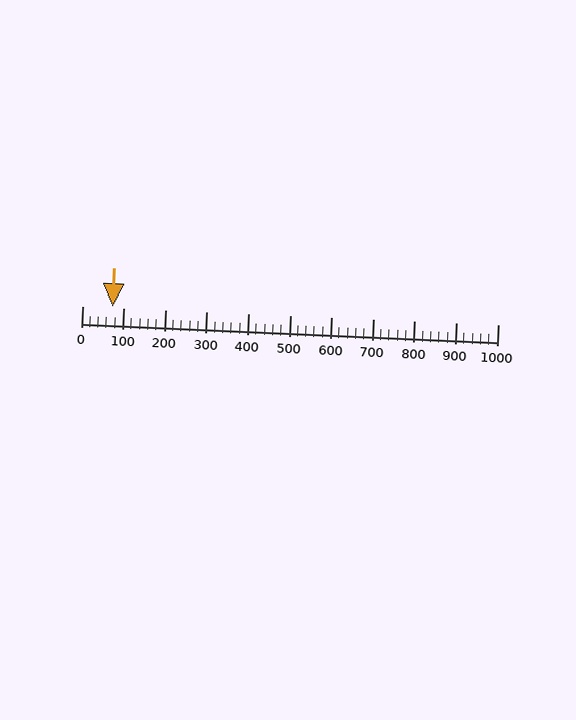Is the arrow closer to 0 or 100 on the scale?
The arrow is closer to 100.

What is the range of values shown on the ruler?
The ruler shows values from 0 to 1000.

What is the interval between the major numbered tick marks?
The major tick marks are spaced 100 units apart.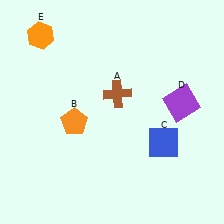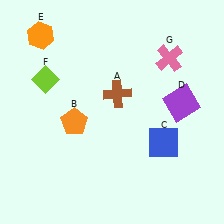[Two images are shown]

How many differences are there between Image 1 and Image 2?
There are 2 differences between the two images.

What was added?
A lime diamond (F), a pink cross (G) were added in Image 2.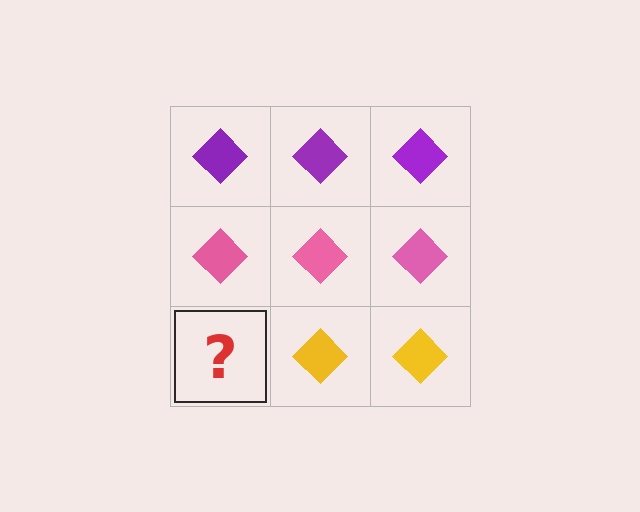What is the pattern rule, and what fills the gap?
The rule is that each row has a consistent color. The gap should be filled with a yellow diamond.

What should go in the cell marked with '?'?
The missing cell should contain a yellow diamond.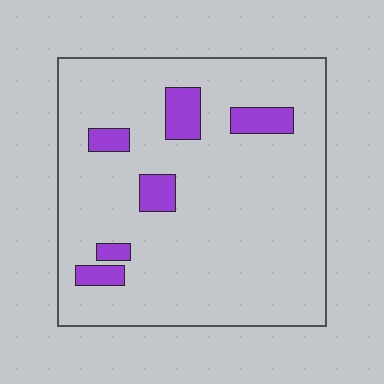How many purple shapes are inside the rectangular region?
6.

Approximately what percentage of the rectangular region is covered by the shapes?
Approximately 10%.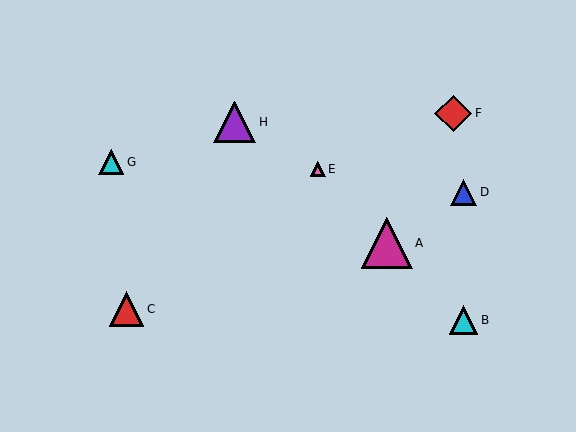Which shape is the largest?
The magenta triangle (labeled A) is the largest.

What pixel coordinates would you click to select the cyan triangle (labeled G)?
Click at (111, 162) to select the cyan triangle G.